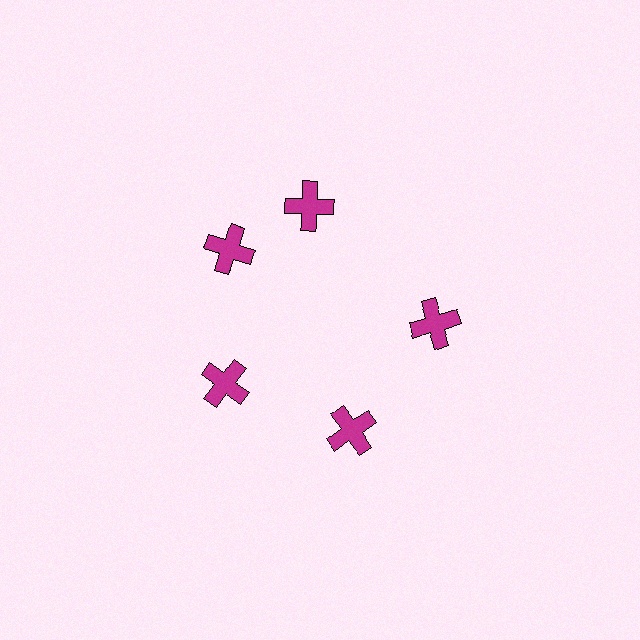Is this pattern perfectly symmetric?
No. The 5 magenta crosses are arranged in a ring, but one element near the 1 o'clock position is rotated out of alignment along the ring, breaking the 5-fold rotational symmetry.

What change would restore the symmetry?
The symmetry would be restored by rotating it back into even spacing with its neighbors so that all 5 crosses sit at equal angles and equal distance from the center.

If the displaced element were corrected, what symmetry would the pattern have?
It would have 5-fold rotational symmetry — the pattern would map onto itself every 72 degrees.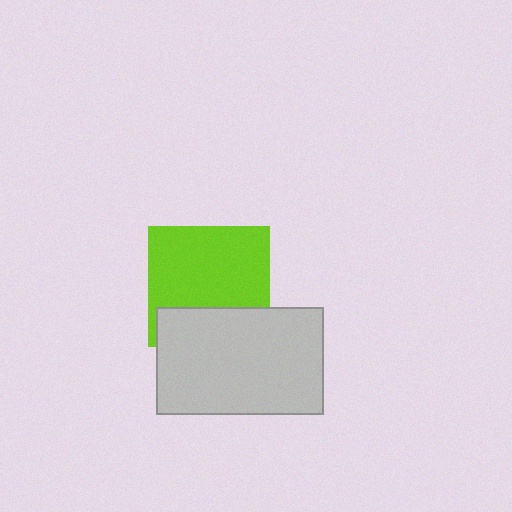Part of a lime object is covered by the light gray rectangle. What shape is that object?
It is a square.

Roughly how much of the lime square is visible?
Most of it is visible (roughly 69%).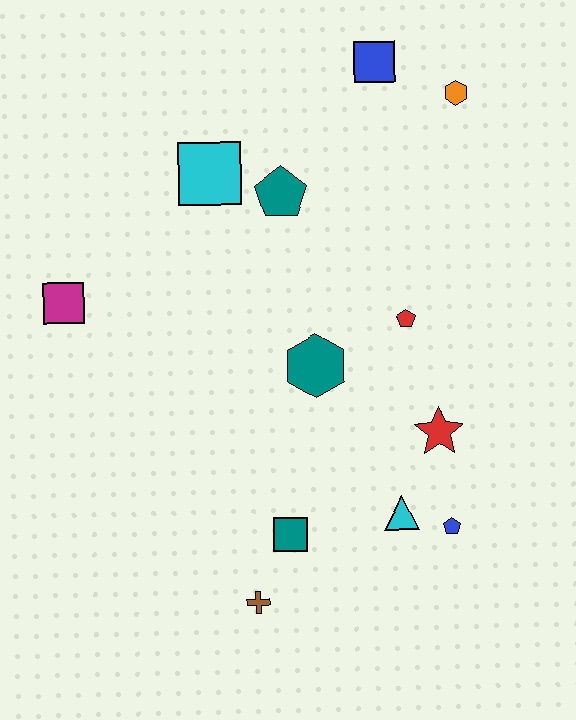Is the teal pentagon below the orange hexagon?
Yes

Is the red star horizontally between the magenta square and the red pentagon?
No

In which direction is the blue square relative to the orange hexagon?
The blue square is to the left of the orange hexagon.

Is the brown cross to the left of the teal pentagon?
Yes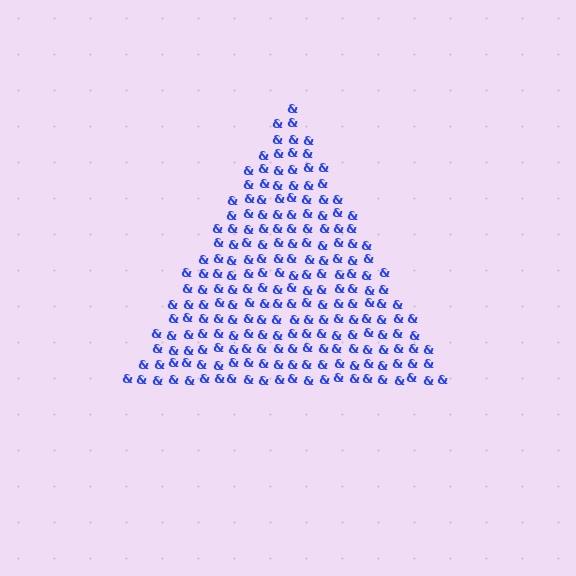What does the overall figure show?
The overall figure shows a triangle.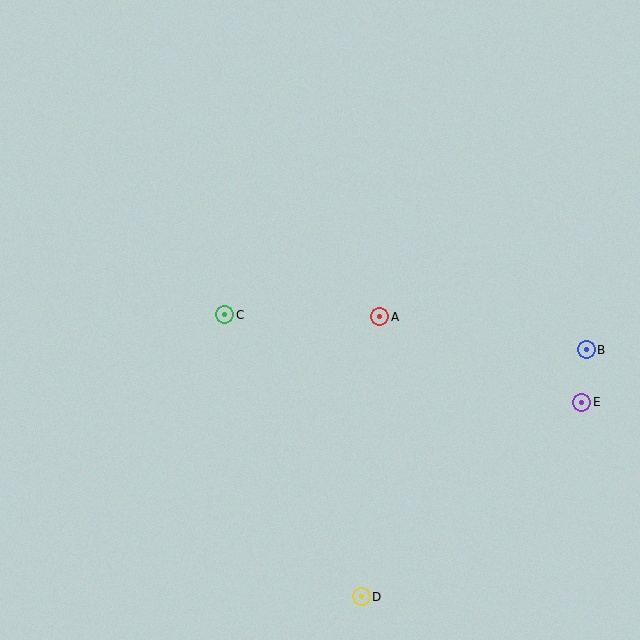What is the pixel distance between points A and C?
The distance between A and C is 155 pixels.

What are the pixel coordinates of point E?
Point E is at (582, 402).